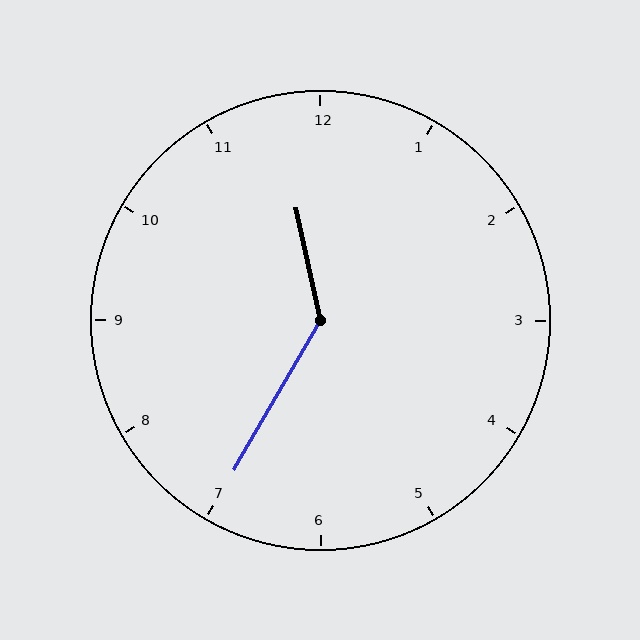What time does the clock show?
11:35.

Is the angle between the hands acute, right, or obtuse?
It is obtuse.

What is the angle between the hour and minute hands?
Approximately 138 degrees.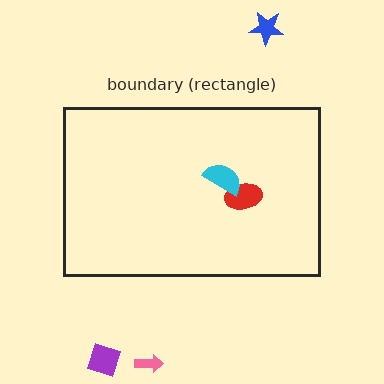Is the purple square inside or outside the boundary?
Outside.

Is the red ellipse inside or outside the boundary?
Inside.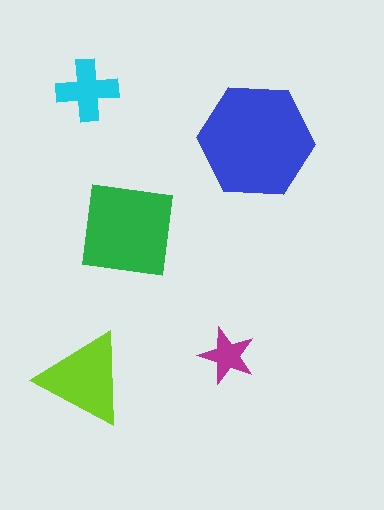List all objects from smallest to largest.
The magenta star, the cyan cross, the lime triangle, the green square, the blue hexagon.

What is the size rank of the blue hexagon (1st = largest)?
1st.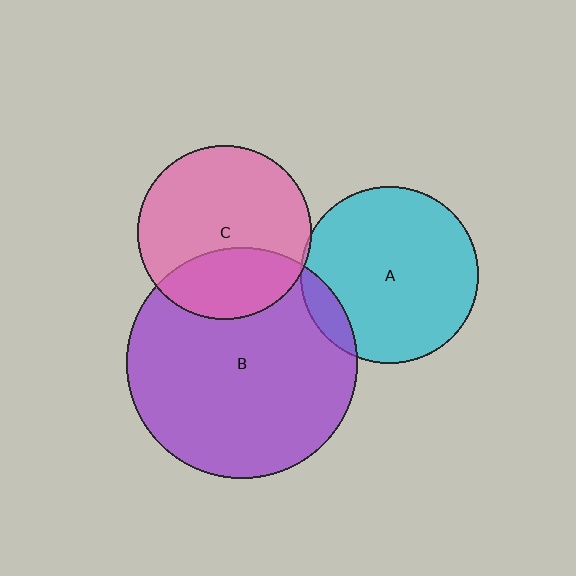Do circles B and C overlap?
Yes.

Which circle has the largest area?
Circle B (purple).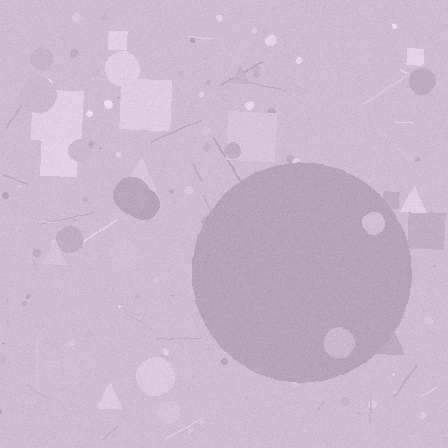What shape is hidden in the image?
A circle is hidden in the image.